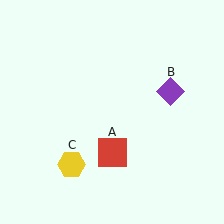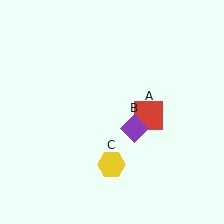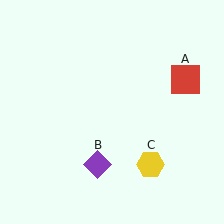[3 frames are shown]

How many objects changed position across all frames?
3 objects changed position: red square (object A), purple diamond (object B), yellow hexagon (object C).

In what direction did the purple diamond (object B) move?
The purple diamond (object B) moved down and to the left.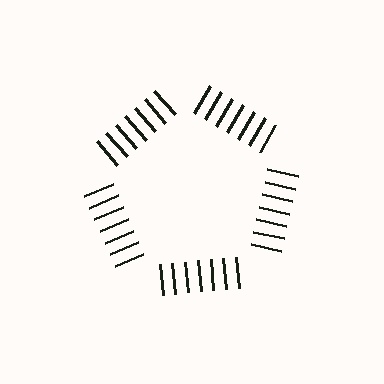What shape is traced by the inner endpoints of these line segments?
An illusory pentagon — the line segments terminate on its edges but no continuous stroke is drawn.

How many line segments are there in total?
35 — 7 along each of the 5 edges.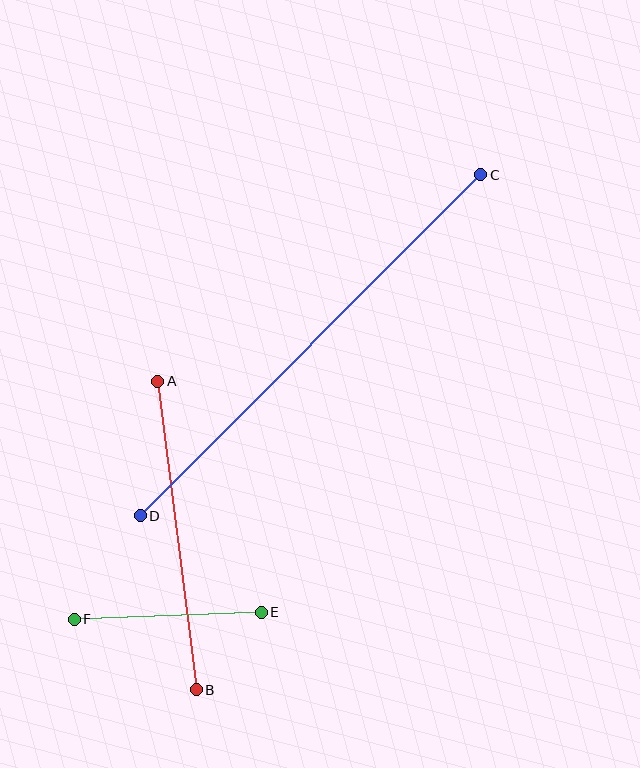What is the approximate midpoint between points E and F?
The midpoint is at approximately (168, 616) pixels.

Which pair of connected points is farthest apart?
Points C and D are farthest apart.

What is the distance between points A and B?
The distance is approximately 311 pixels.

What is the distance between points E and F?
The distance is approximately 187 pixels.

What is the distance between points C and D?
The distance is approximately 482 pixels.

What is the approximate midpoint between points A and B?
The midpoint is at approximately (177, 535) pixels.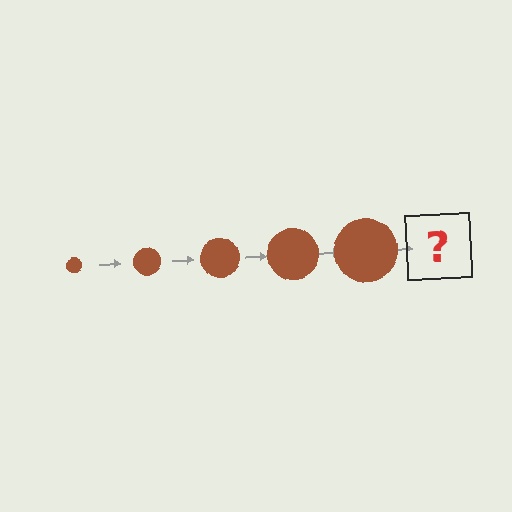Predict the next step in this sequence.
The next step is a brown circle, larger than the previous one.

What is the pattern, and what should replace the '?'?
The pattern is that the circle gets progressively larger each step. The '?' should be a brown circle, larger than the previous one.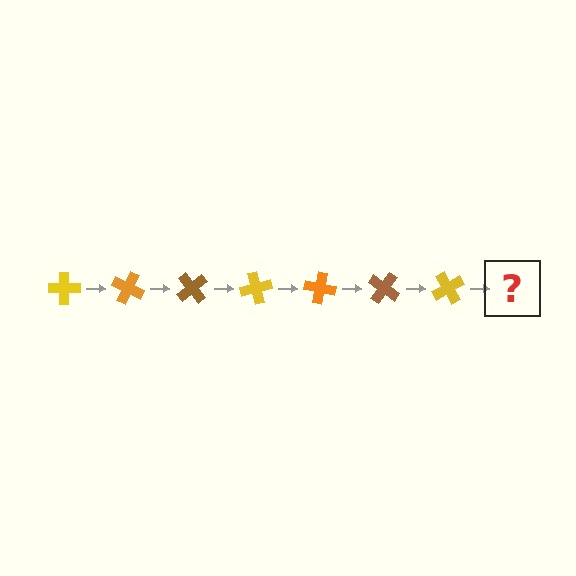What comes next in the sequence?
The next element should be an orange cross, rotated 175 degrees from the start.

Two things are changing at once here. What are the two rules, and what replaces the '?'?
The two rules are that it rotates 25 degrees each step and the color cycles through yellow, orange, and brown. The '?' should be an orange cross, rotated 175 degrees from the start.